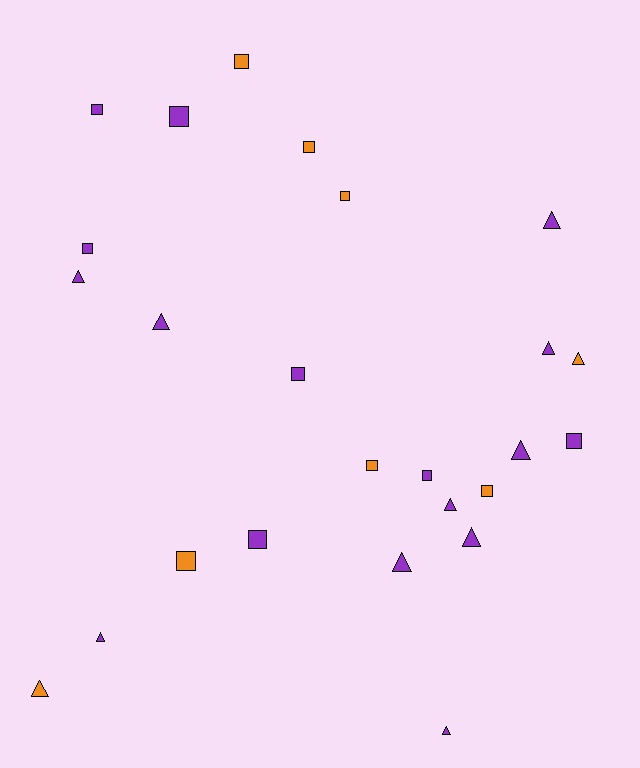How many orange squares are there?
There are 6 orange squares.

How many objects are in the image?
There are 25 objects.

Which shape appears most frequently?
Square, with 13 objects.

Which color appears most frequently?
Purple, with 17 objects.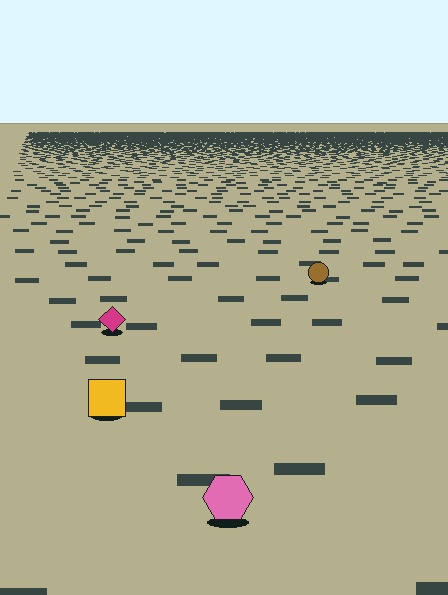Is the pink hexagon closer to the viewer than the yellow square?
Yes. The pink hexagon is closer — you can tell from the texture gradient: the ground texture is coarser near it.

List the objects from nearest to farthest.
From nearest to farthest: the pink hexagon, the yellow square, the magenta diamond, the brown circle.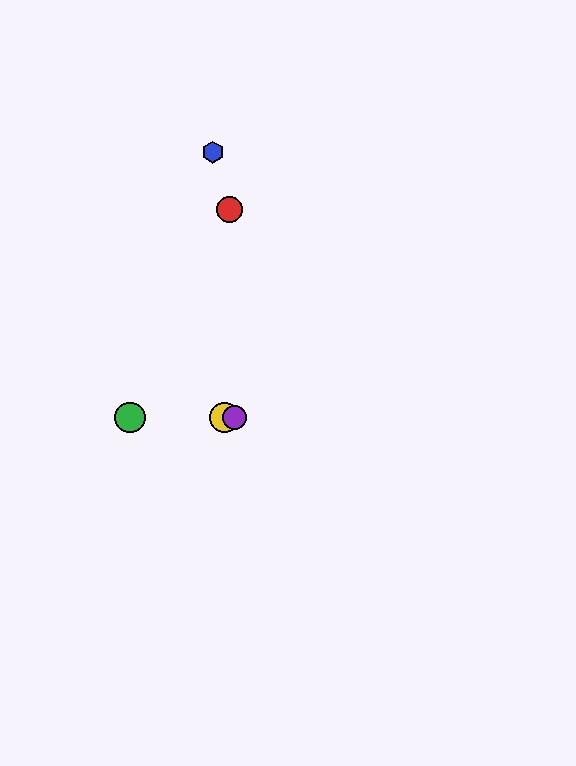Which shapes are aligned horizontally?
The green circle, the yellow circle, the purple circle are aligned horizontally.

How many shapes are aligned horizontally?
3 shapes (the green circle, the yellow circle, the purple circle) are aligned horizontally.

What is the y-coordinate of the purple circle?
The purple circle is at y≈418.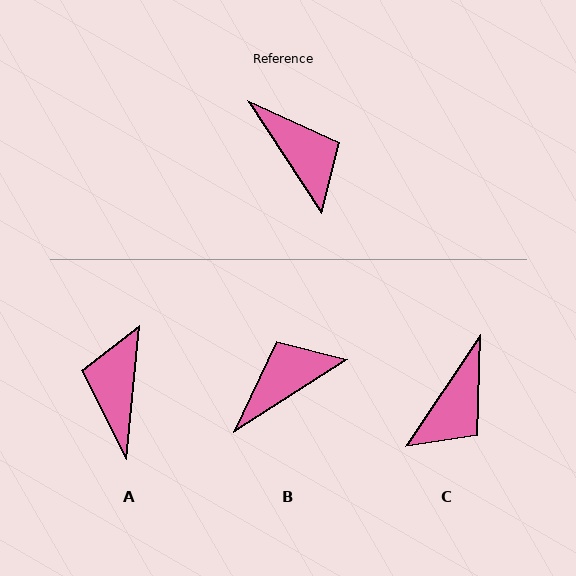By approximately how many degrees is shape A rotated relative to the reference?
Approximately 141 degrees counter-clockwise.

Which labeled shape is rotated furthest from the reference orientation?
A, about 141 degrees away.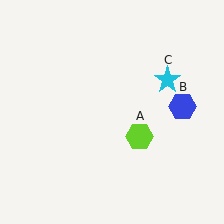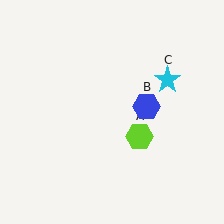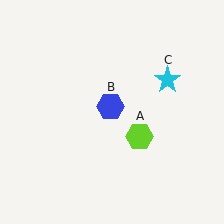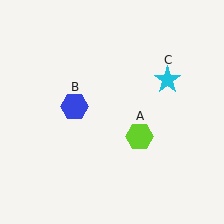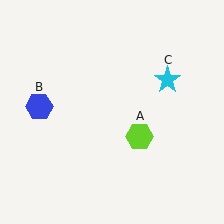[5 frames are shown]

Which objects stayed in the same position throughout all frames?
Lime hexagon (object A) and cyan star (object C) remained stationary.